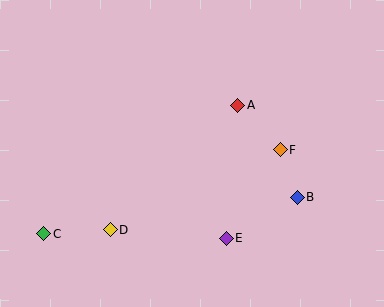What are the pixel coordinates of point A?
Point A is at (238, 105).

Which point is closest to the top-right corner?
Point A is closest to the top-right corner.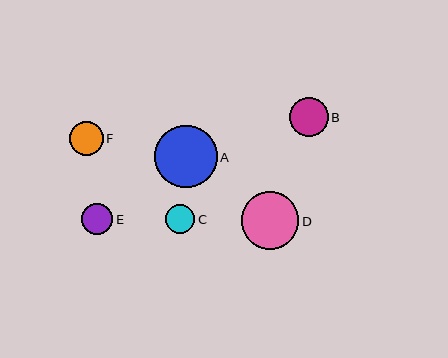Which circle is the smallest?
Circle C is the smallest with a size of approximately 29 pixels.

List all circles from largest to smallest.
From largest to smallest: A, D, B, F, E, C.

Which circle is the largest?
Circle A is the largest with a size of approximately 63 pixels.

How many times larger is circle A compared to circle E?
Circle A is approximately 2.0 times the size of circle E.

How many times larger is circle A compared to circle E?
Circle A is approximately 2.0 times the size of circle E.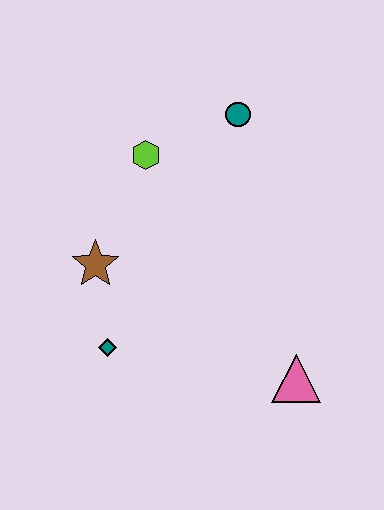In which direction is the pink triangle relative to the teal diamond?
The pink triangle is to the right of the teal diamond.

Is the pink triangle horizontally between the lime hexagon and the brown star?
No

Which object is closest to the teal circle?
The lime hexagon is closest to the teal circle.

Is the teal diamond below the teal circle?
Yes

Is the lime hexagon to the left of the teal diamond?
No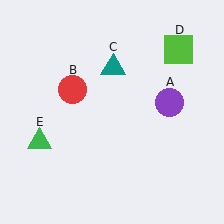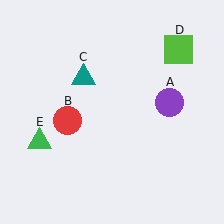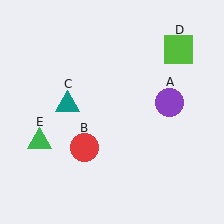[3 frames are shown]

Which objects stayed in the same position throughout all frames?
Purple circle (object A) and lime square (object D) and green triangle (object E) remained stationary.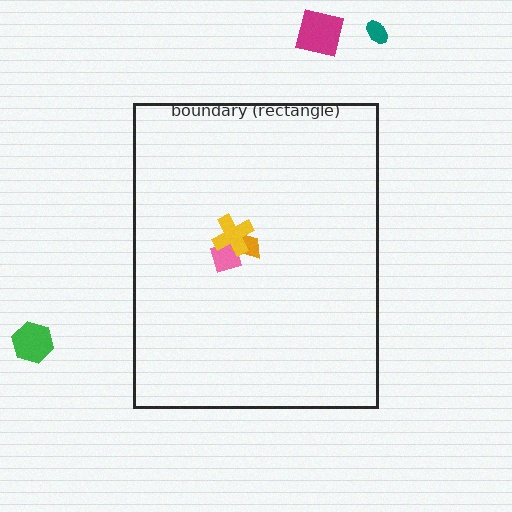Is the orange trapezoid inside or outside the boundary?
Inside.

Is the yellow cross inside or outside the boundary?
Inside.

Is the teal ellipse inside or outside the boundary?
Outside.